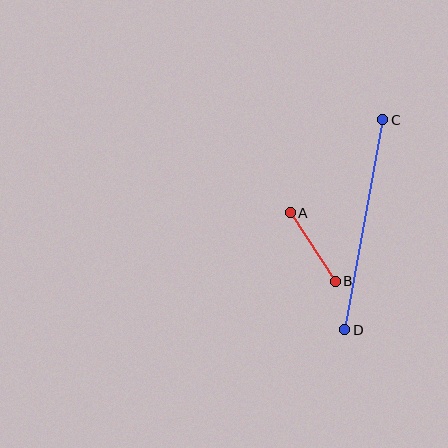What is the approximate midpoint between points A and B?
The midpoint is at approximately (313, 247) pixels.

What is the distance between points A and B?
The distance is approximately 82 pixels.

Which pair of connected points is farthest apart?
Points C and D are farthest apart.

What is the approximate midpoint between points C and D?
The midpoint is at approximately (364, 225) pixels.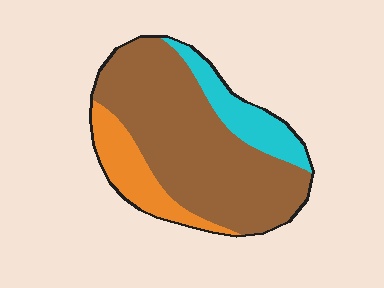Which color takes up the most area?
Brown, at roughly 65%.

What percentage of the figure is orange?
Orange takes up about one sixth (1/6) of the figure.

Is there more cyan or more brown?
Brown.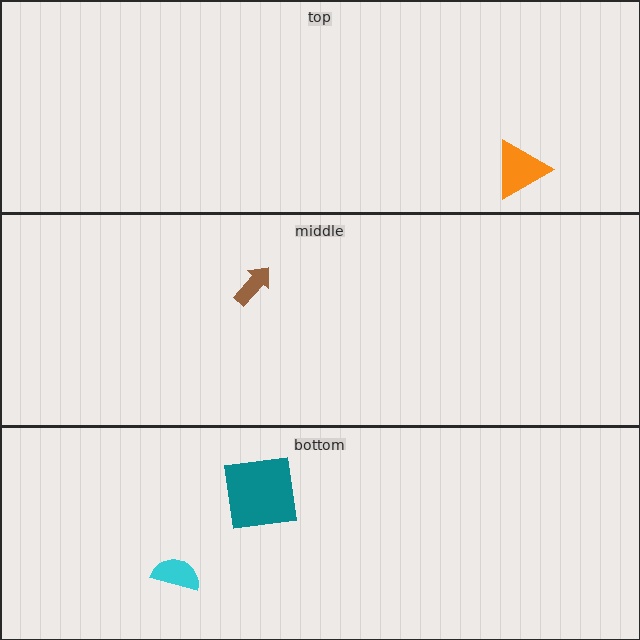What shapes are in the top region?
The orange triangle.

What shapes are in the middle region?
The brown arrow.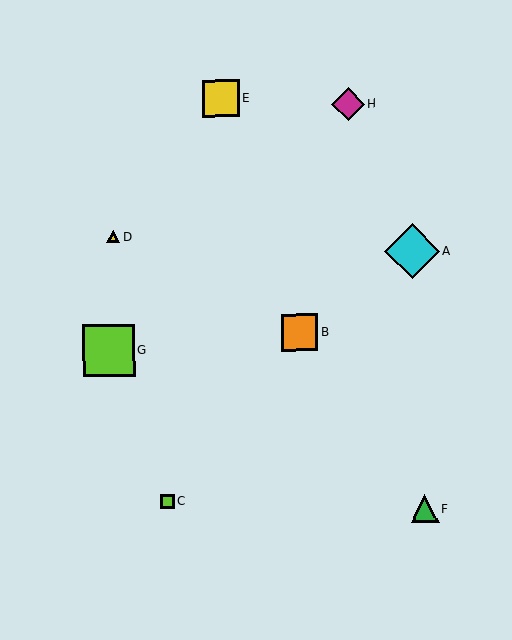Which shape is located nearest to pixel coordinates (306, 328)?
The orange square (labeled B) at (300, 332) is nearest to that location.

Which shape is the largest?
The cyan diamond (labeled A) is the largest.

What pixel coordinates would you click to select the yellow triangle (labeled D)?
Click at (113, 236) to select the yellow triangle D.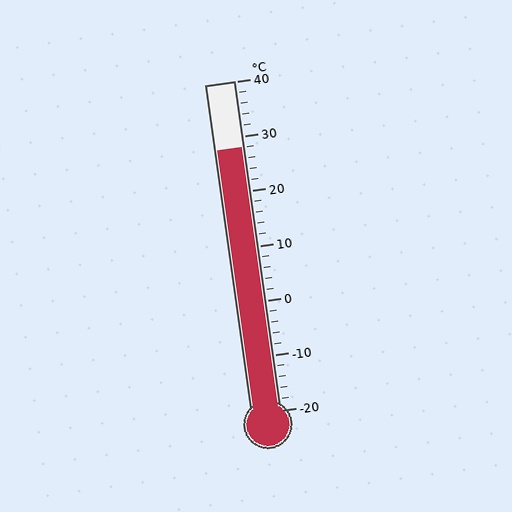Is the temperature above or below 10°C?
The temperature is above 10°C.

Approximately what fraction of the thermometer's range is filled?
The thermometer is filled to approximately 80% of its range.